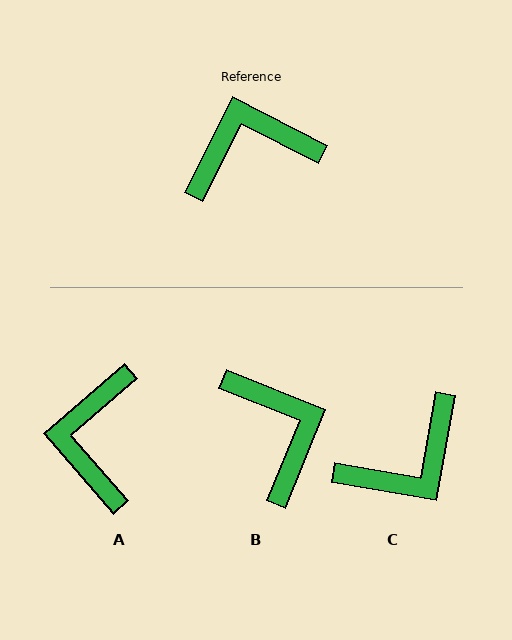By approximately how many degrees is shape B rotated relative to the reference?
Approximately 85 degrees clockwise.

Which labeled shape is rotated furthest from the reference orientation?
C, about 163 degrees away.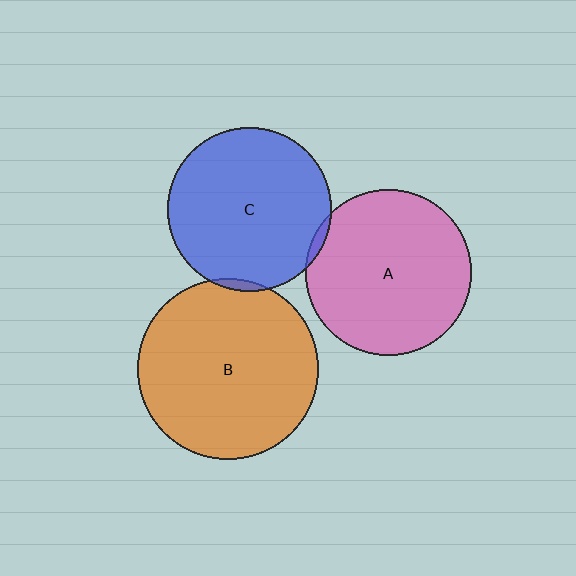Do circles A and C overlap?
Yes.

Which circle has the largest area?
Circle B (orange).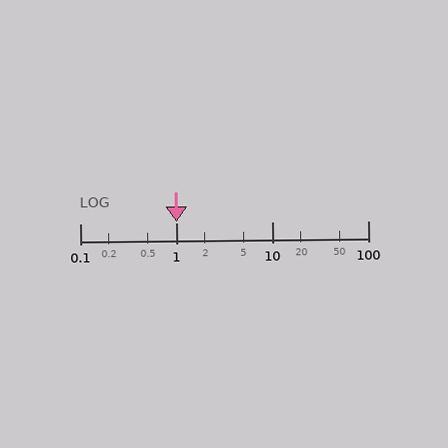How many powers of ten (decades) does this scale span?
The scale spans 3 decades, from 0.1 to 100.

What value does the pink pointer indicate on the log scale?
The pointer indicates approximately 1.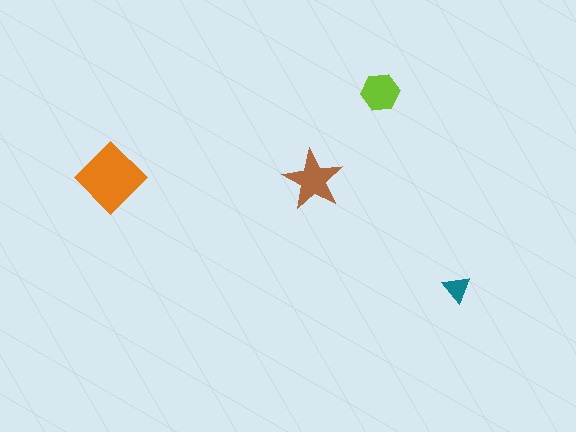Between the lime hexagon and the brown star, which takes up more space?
The brown star.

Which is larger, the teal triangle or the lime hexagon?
The lime hexagon.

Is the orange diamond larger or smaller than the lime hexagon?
Larger.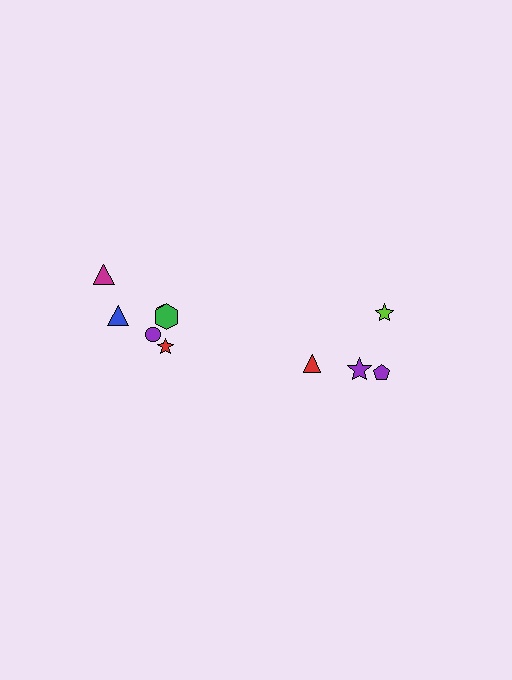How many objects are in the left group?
There are 6 objects.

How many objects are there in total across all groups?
There are 10 objects.